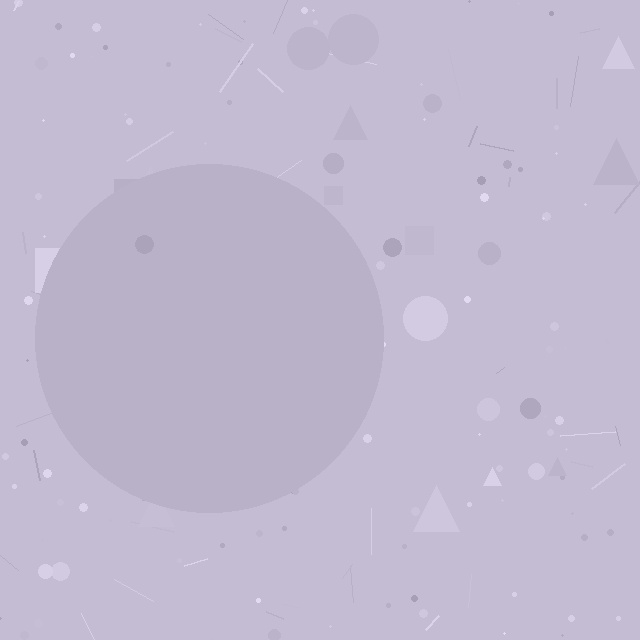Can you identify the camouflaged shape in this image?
The camouflaged shape is a circle.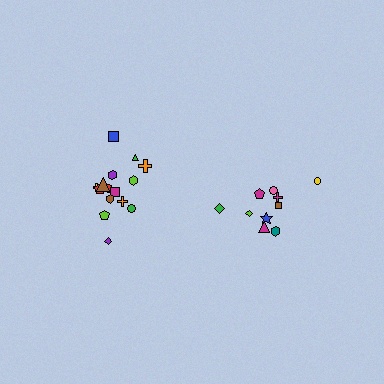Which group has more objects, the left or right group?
The left group.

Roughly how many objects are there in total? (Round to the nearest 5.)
Roughly 25 objects in total.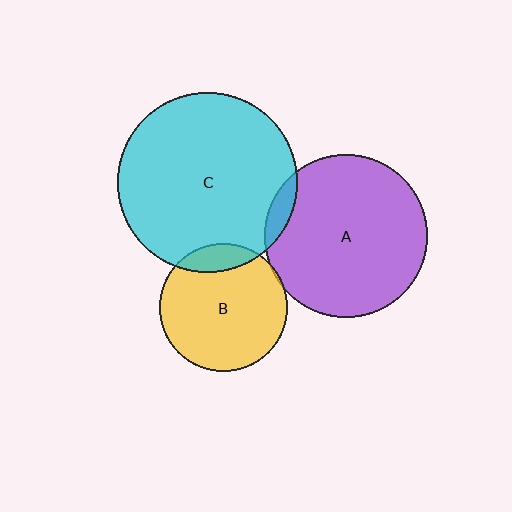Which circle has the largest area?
Circle C (cyan).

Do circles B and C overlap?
Yes.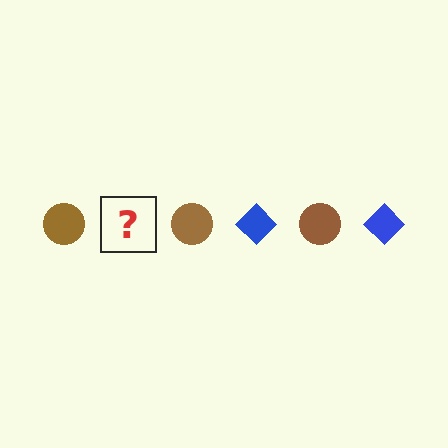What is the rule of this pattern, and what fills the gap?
The rule is that the pattern alternates between brown circle and blue diamond. The gap should be filled with a blue diamond.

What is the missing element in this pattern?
The missing element is a blue diamond.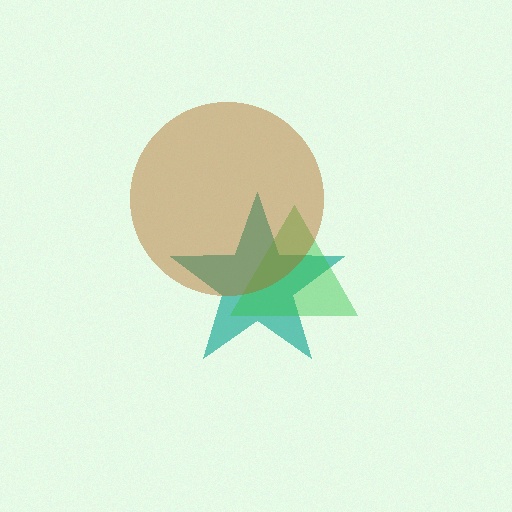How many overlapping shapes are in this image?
There are 3 overlapping shapes in the image.